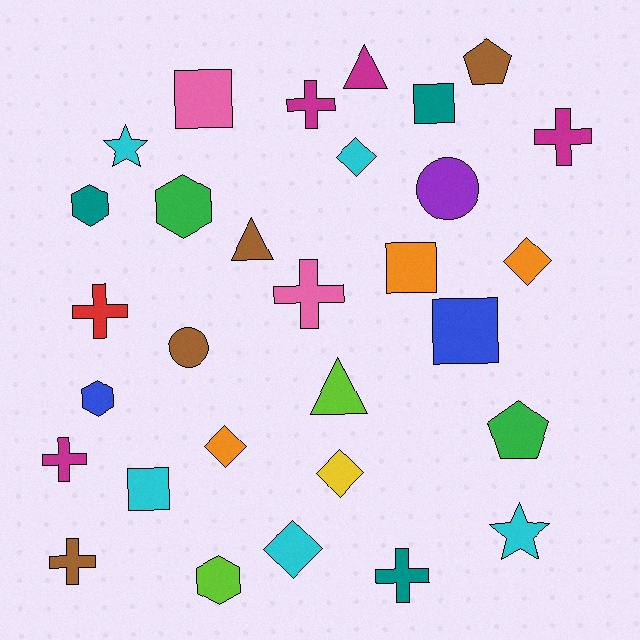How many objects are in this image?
There are 30 objects.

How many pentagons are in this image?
There are 2 pentagons.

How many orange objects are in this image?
There are 3 orange objects.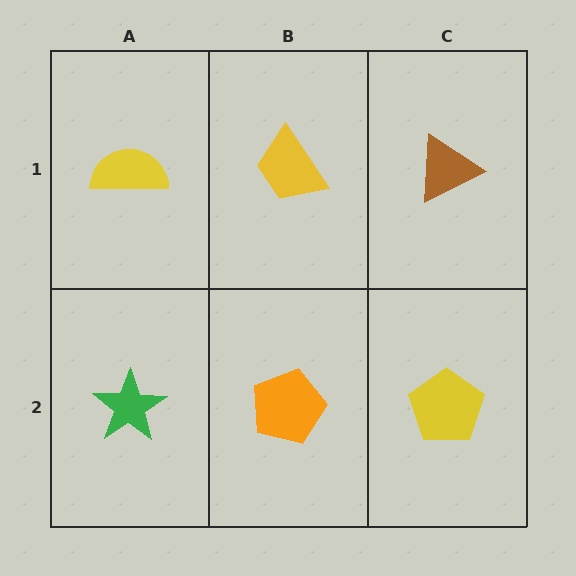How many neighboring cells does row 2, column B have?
3.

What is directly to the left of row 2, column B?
A green star.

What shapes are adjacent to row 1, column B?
An orange pentagon (row 2, column B), a yellow semicircle (row 1, column A), a brown triangle (row 1, column C).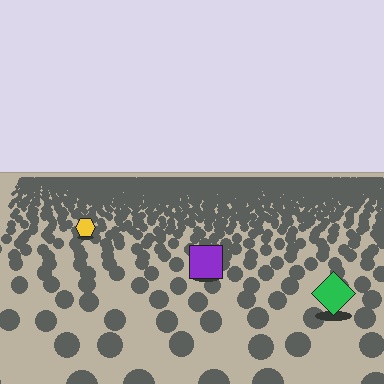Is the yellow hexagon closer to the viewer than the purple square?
No. The purple square is closer — you can tell from the texture gradient: the ground texture is coarser near it.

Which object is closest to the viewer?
The green diamond is closest. The texture marks near it are larger and more spread out.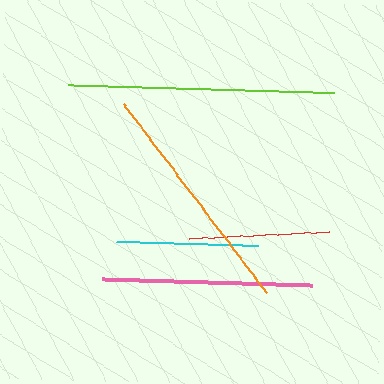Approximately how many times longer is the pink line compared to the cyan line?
The pink line is approximately 1.5 times the length of the cyan line.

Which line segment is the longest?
The lime line is the longest at approximately 266 pixels.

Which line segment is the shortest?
The red line is the shortest at approximately 140 pixels.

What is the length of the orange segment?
The orange segment is approximately 237 pixels long.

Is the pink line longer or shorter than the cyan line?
The pink line is longer than the cyan line.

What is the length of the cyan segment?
The cyan segment is approximately 142 pixels long.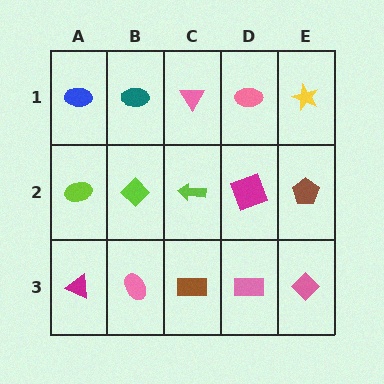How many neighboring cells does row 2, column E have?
3.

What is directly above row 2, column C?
A pink triangle.